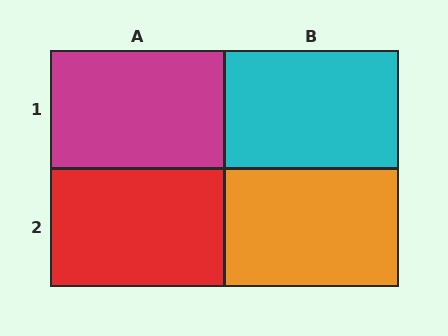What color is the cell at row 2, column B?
Orange.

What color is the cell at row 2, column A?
Red.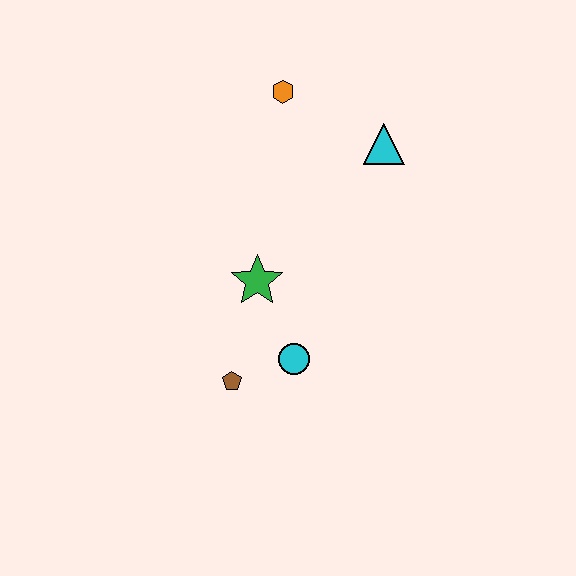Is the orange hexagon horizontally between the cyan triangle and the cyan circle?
No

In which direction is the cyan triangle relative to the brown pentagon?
The cyan triangle is above the brown pentagon.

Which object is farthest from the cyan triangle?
The brown pentagon is farthest from the cyan triangle.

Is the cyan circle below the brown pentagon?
No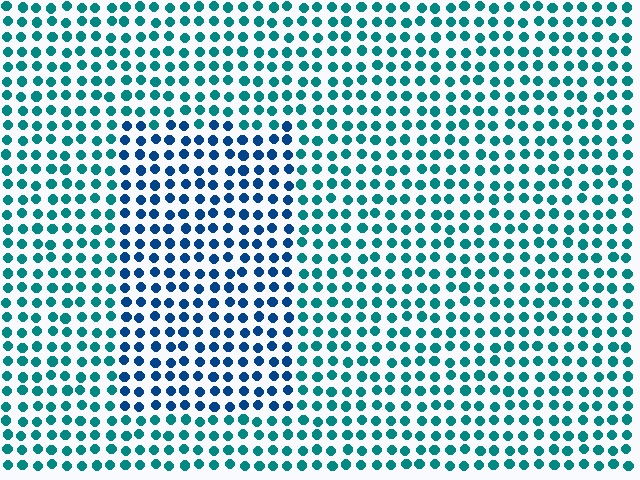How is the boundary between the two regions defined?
The boundary is defined purely by a slight shift in hue (about 35 degrees). Spacing, size, and orientation are identical on both sides.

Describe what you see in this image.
The image is filled with small teal elements in a uniform arrangement. A rectangle-shaped region is visible where the elements are tinted to a slightly different hue, forming a subtle color boundary.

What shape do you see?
I see a rectangle.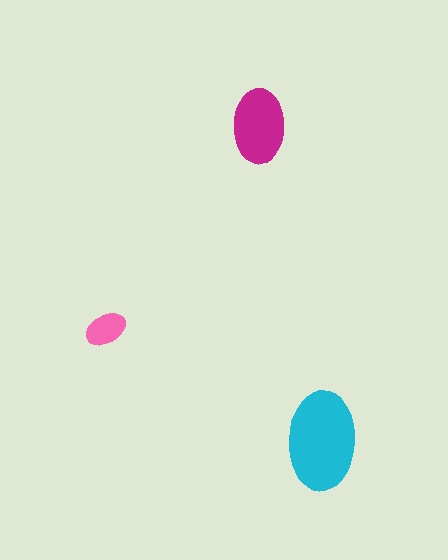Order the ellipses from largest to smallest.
the cyan one, the magenta one, the pink one.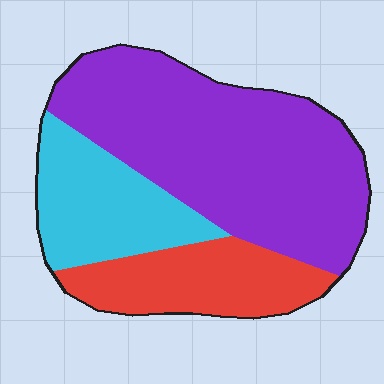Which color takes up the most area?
Purple, at roughly 55%.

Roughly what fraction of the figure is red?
Red covers roughly 20% of the figure.